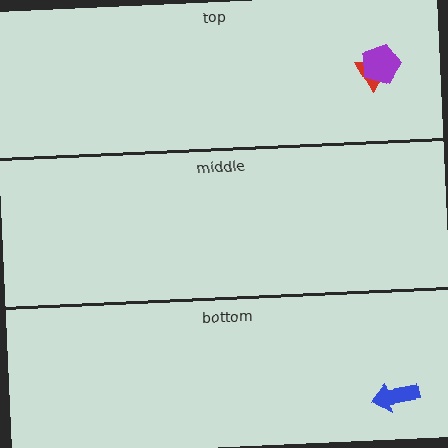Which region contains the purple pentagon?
The top region.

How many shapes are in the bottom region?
1.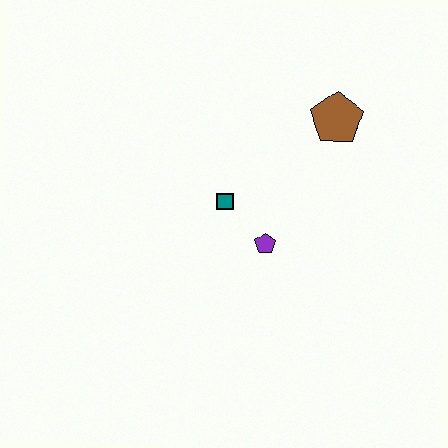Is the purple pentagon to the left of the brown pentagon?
Yes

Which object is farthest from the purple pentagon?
The brown pentagon is farthest from the purple pentagon.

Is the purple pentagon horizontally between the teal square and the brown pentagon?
Yes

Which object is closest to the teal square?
The purple pentagon is closest to the teal square.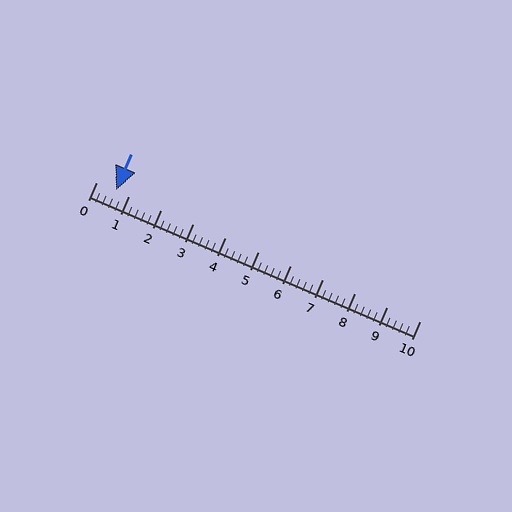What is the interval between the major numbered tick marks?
The major tick marks are spaced 1 units apart.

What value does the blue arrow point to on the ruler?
The blue arrow points to approximately 0.6.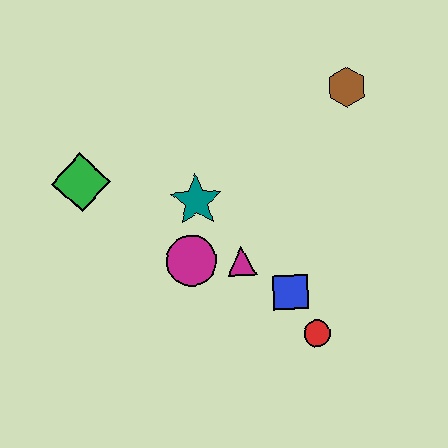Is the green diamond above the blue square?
Yes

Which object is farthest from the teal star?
The brown hexagon is farthest from the teal star.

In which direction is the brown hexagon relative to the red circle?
The brown hexagon is above the red circle.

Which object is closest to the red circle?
The blue square is closest to the red circle.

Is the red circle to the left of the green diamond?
No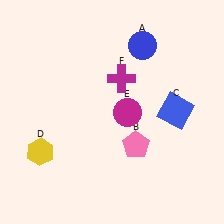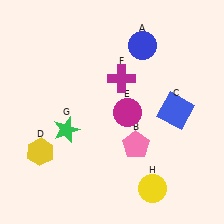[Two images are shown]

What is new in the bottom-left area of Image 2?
A green star (G) was added in the bottom-left area of Image 2.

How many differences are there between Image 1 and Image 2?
There are 2 differences between the two images.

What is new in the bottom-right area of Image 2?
A yellow circle (H) was added in the bottom-right area of Image 2.